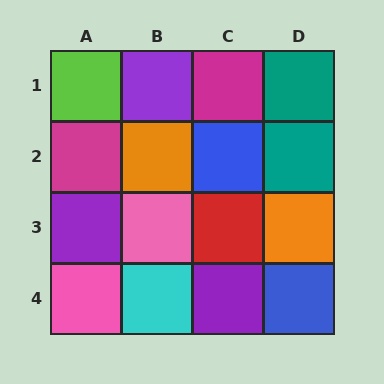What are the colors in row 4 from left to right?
Pink, cyan, purple, blue.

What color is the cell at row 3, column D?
Orange.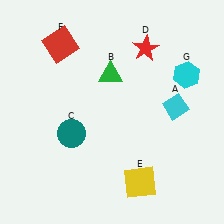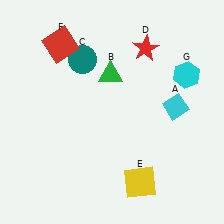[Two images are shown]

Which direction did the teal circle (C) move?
The teal circle (C) moved up.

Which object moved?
The teal circle (C) moved up.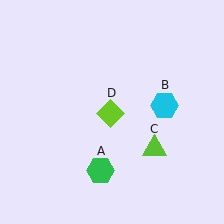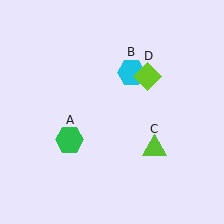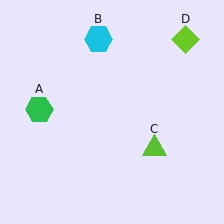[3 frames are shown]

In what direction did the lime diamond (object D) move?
The lime diamond (object D) moved up and to the right.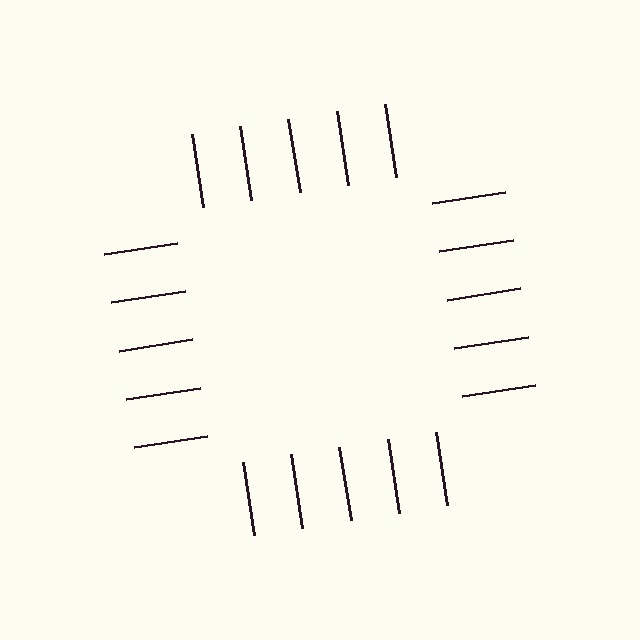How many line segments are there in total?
20 — 5 along each of the 4 edges.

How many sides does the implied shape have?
4 sides — the line-ends trace a square.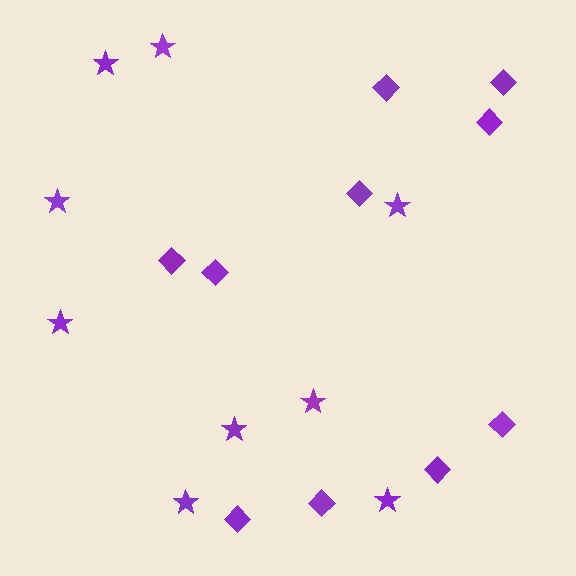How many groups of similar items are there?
There are 2 groups: one group of stars (9) and one group of diamonds (10).